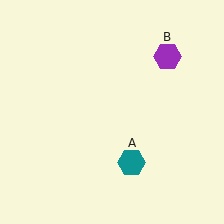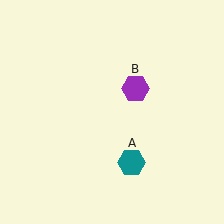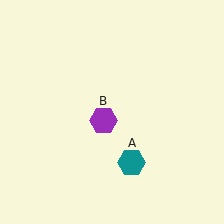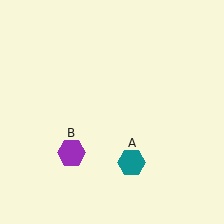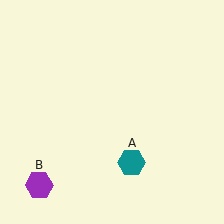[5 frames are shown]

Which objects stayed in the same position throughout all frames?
Teal hexagon (object A) remained stationary.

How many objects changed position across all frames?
1 object changed position: purple hexagon (object B).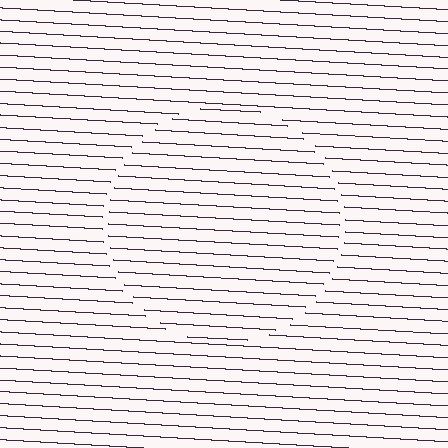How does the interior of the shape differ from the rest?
The interior of the shape contains the same grating, shifted by half a period — the contour is defined by the phase discontinuity where line-ends from the inner and outer gratings abut.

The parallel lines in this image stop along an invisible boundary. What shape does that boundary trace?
An illusory circle. The interior of the shape contains the same grating, shifted by half a period — the contour is defined by the phase discontinuity where line-ends from the inner and outer gratings abut.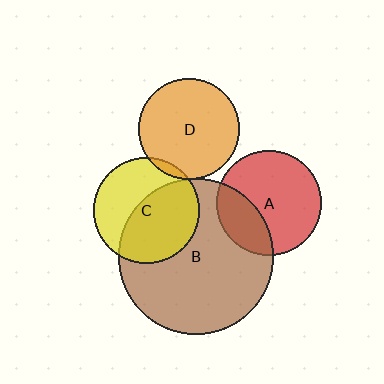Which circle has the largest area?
Circle B (brown).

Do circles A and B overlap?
Yes.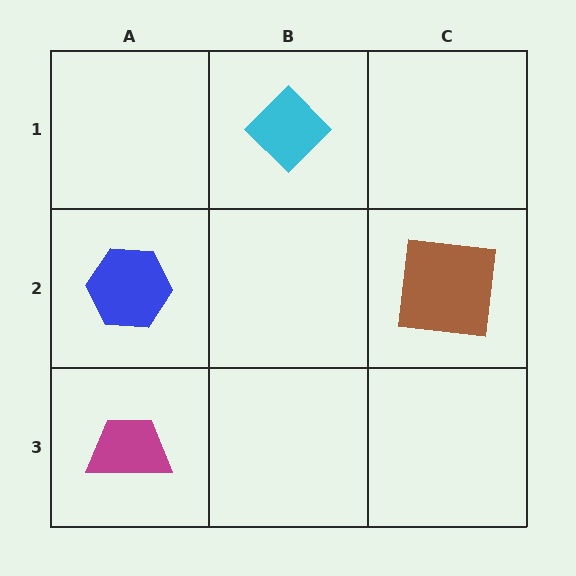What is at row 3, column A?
A magenta trapezoid.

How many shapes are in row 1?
1 shape.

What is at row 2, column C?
A brown square.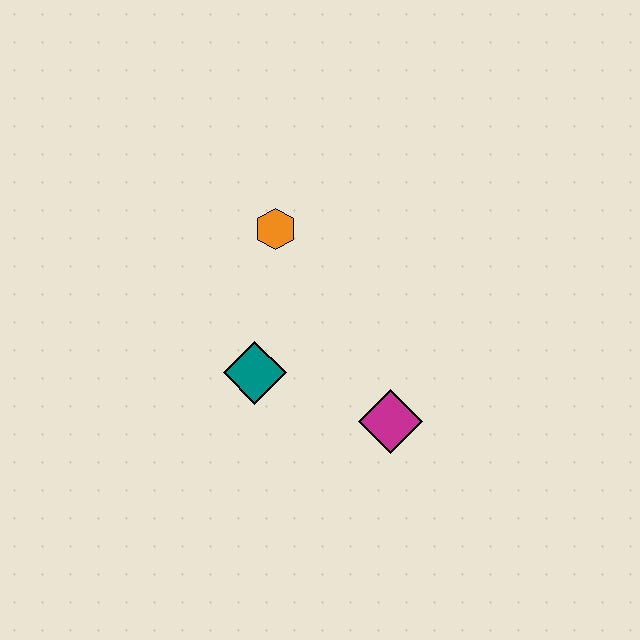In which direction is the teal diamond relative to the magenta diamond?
The teal diamond is to the left of the magenta diamond.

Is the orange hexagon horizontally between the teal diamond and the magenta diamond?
Yes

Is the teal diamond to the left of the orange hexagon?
Yes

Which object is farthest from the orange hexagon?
The magenta diamond is farthest from the orange hexagon.